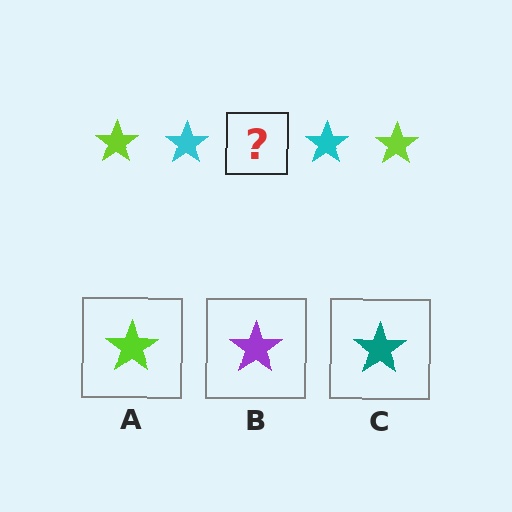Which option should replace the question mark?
Option A.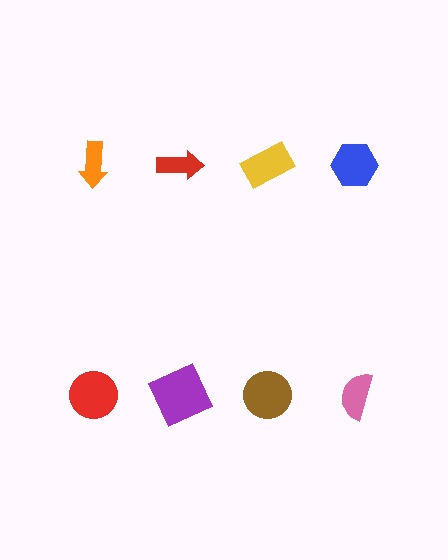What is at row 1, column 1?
An orange arrow.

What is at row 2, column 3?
A brown circle.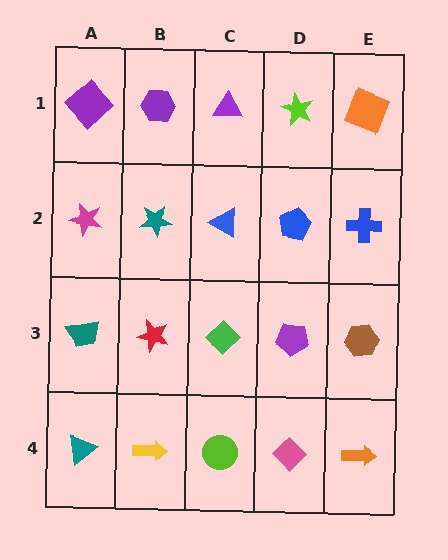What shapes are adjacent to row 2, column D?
A lime star (row 1, column D), a purple pentagon (row 3, column D), a blue triangle (row 2, column C), a blue cross (row 2, column E).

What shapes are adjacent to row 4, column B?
A red star (row 3, column B), a teal triangle (row 4, column A), a lime circle (row 4, column C).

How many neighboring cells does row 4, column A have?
2.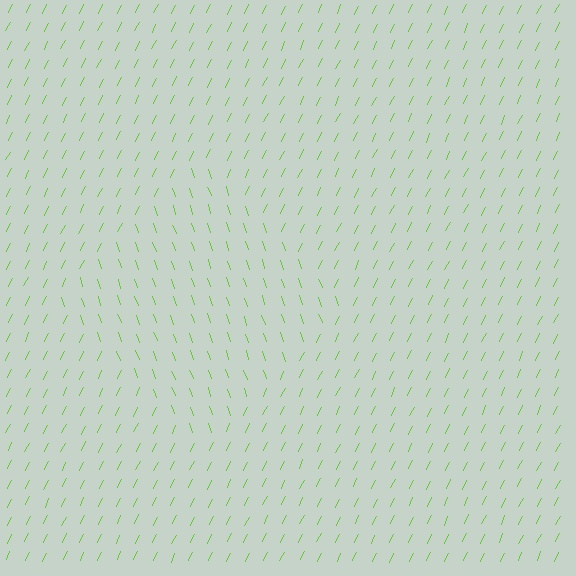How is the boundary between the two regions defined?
The boundary is defined purely by a change in line orientation (approximately 45 degrees difference). All lines are the same color and thickness.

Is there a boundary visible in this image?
Yes, there is a texture boundary formed by a change in line orientation.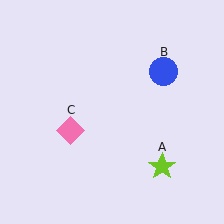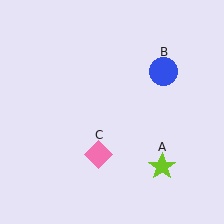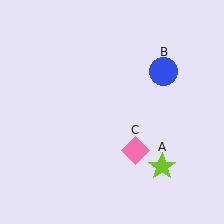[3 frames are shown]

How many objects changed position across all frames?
1 object changed position: pink diamond (object C).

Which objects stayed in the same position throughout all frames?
Lime star (object A) and blue circle (object B) remained stationary.